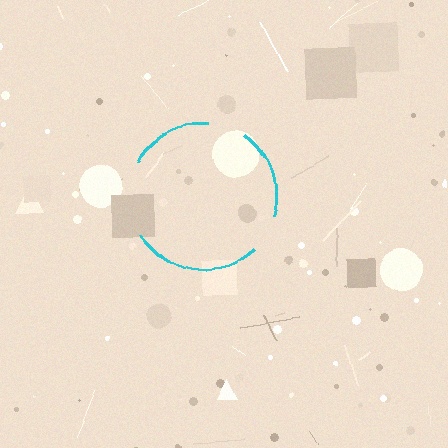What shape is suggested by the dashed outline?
The dashed outline suggests a circle.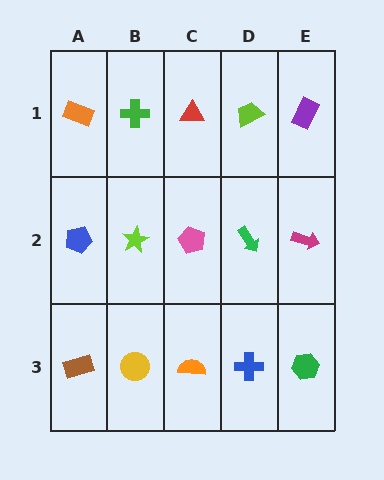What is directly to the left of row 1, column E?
A lime trapezoid.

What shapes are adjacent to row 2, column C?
A red triangle (row 1, column C), an orange semicircle (row 3, column C), a lime star (row 2, column B), a green arrow (row 2, column D).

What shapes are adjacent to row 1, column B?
A lime star (row 2, column B), an orange rectangle (row 1, column A), a red triangle (row 1, column C).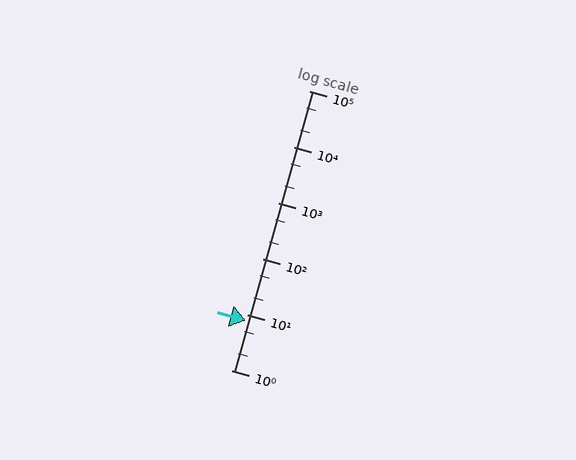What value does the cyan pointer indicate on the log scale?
The pointer indicates approximately 7.8.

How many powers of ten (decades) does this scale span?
The scale spans 5 decades, from 1 to 100000.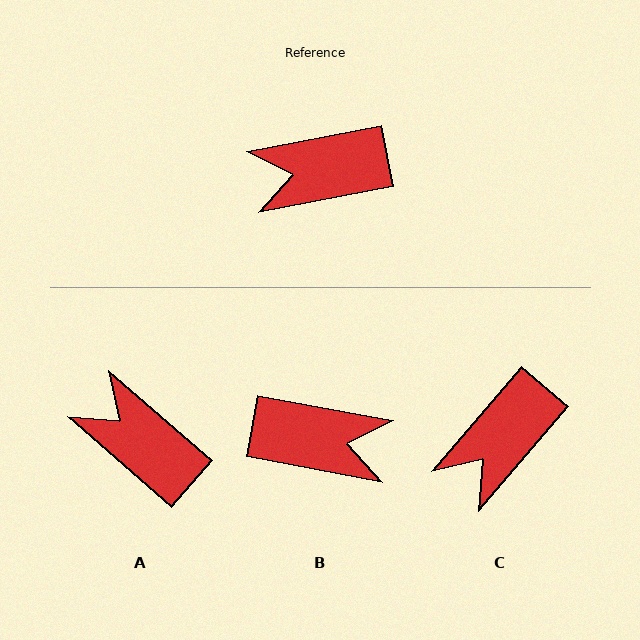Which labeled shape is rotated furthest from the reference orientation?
B, about 158 degrees away.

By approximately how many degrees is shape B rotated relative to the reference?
Approximately 158 degrees counter-clockwise.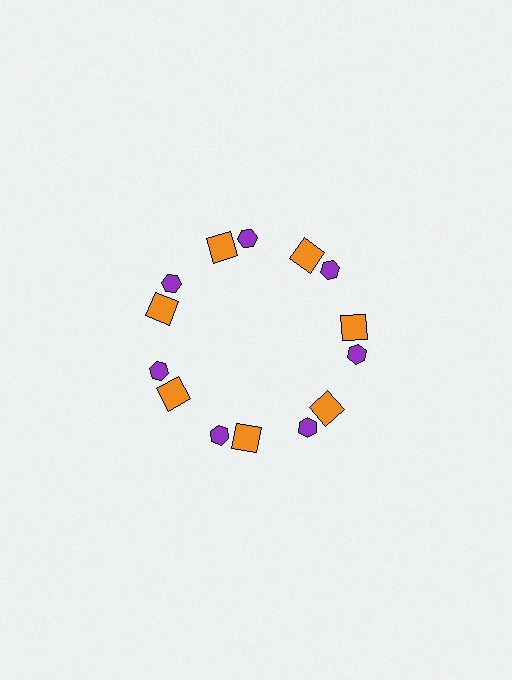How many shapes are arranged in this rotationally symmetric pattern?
There are 14 shapes, arranged in 7 groups of 2.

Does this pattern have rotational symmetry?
Yes, this pattern has 7-fold rotational symmetry. It looks the same after rotating 51 degrees around the center.